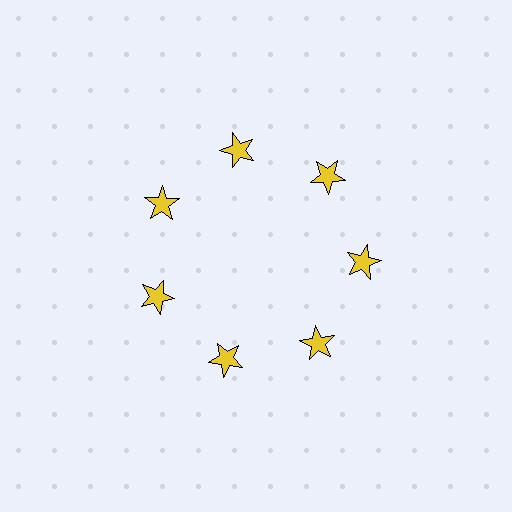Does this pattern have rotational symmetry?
Yes, this pattern has 7-fold rotational symmetry. It looks the same after rotating 51 degrees around the center.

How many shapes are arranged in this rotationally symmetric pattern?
There are 7 shapes, arranged in 7 groups of 1.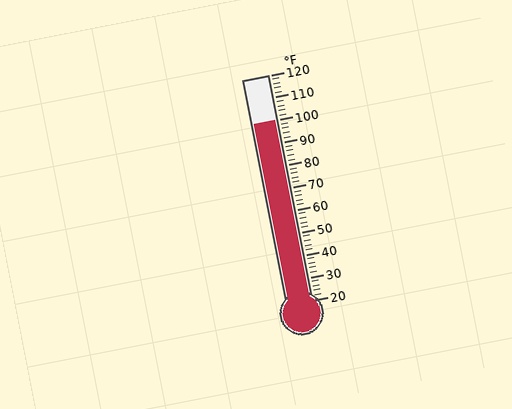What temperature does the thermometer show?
The thermometer shows approximately 100°F.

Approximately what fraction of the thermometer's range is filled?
The thermometer is filled to approximately 80% of its range.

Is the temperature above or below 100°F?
The temperature is at 100°F.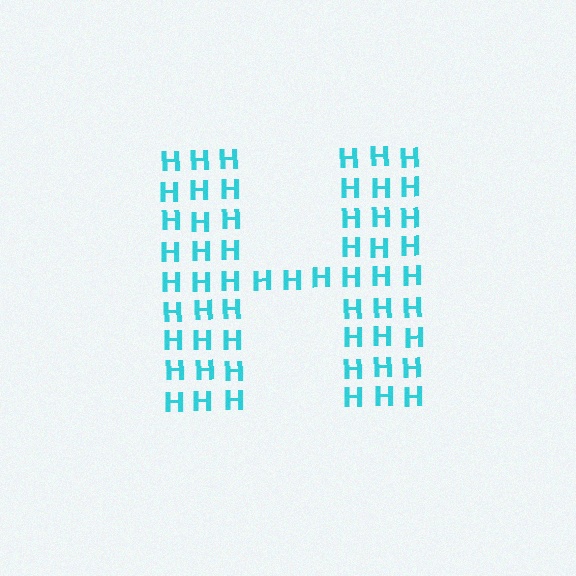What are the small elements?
The small elements are letter H's.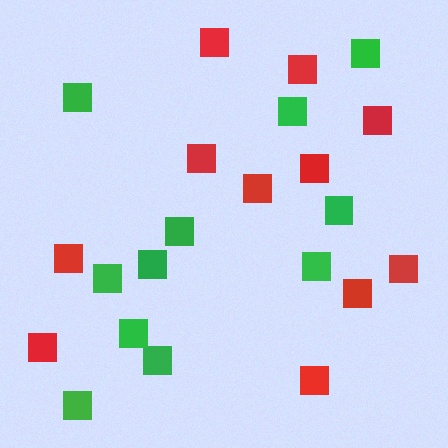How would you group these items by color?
There are 2 groups: one group of red squares (11) and one group of green squares (11).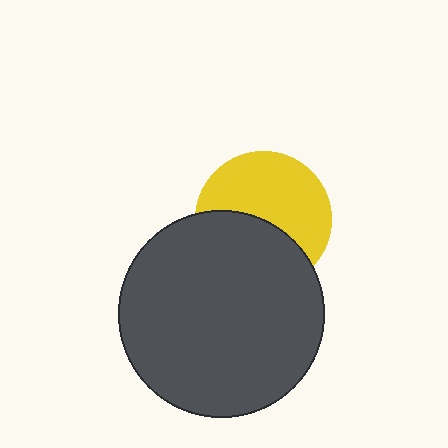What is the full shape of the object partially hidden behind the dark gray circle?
The partially hidden object is a yellow circle.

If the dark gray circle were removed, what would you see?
You would see the complete yellow circle.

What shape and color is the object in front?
The object in front is a dark gray circle.